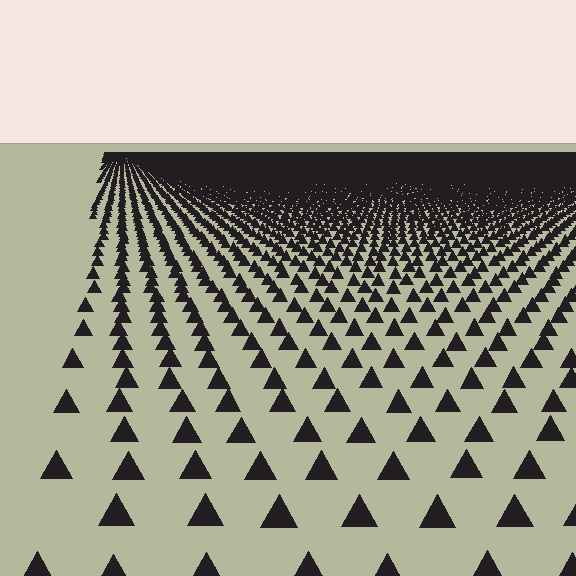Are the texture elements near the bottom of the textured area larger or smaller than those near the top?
Larger. Near the bottom, elements are closer to the viewer and appear at a bigger on-screen size.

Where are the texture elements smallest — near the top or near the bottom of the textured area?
Near the top.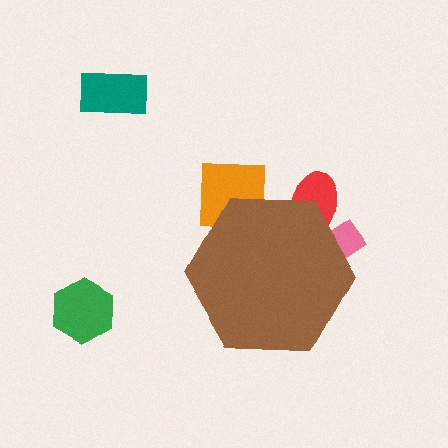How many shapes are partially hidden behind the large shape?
3 shapes are partially hidden.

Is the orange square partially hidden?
Yes, the orange square is partially hidden behind the brown hexagon.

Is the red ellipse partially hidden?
Yes, the red ellipse is partially hidden behind the brown hexagon.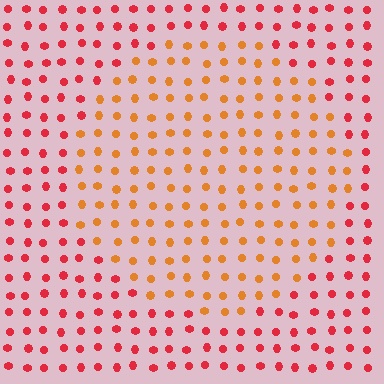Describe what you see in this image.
The image is filled with small red elements in a uniform arrangement. A circle-shaped region is visible where the elements are tinted to a slightly different hue, forming a subtle color boundary.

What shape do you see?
I see a circle.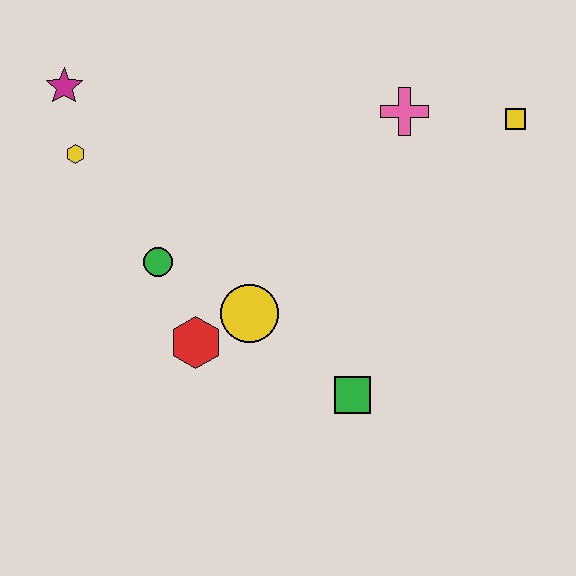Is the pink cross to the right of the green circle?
Yes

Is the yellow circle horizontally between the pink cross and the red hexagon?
Yes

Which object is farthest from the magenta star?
The yellow square is farthest from the magenta star.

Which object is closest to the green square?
The yellow circle is closest to the green square.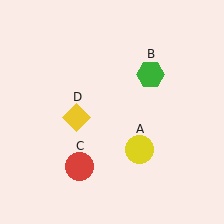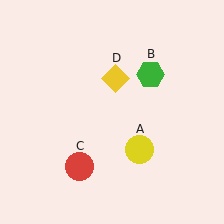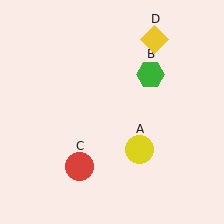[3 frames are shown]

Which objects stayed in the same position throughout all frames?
Yellow circle (object A) and green hexagon (object B) and red circle (object C) remained stationary.